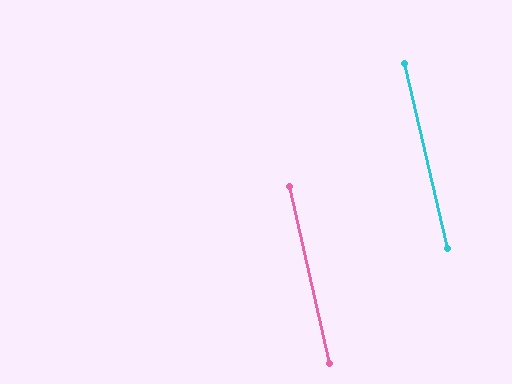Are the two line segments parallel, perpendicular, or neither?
Parallel — their directions differ by only 0.4°.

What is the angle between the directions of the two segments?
Approximately 0 degrees.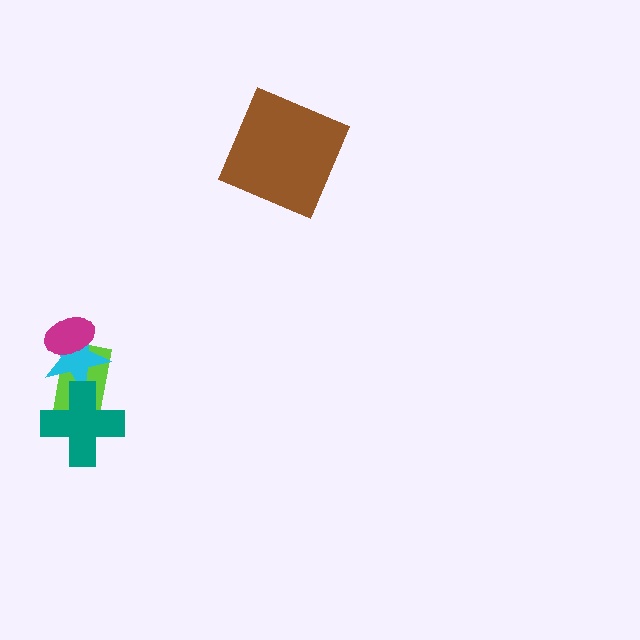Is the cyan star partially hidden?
Yes, it is partially covered by another shape.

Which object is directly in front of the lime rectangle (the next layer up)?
The cyan star is directly in front of the lime rectangle.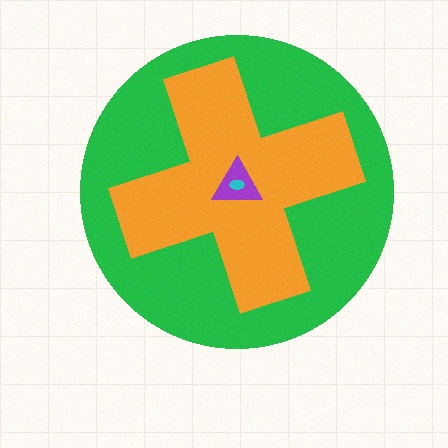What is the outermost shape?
The green circle.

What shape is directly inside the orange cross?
The purple triangle.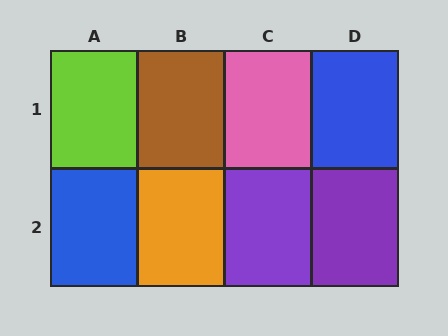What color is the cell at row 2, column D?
Purple.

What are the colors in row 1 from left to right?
Lime, brown, pink, blue.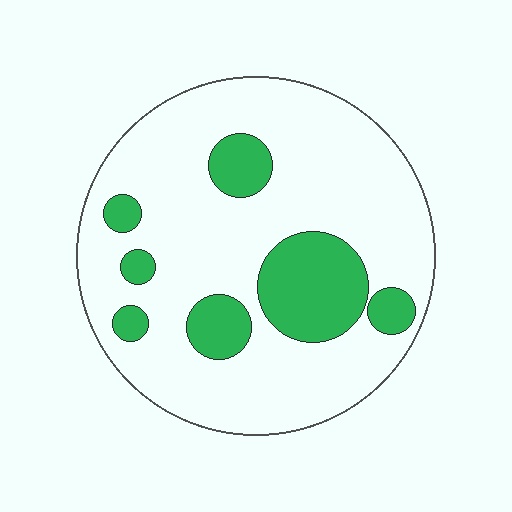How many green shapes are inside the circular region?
7.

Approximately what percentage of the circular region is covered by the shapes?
Approximately 20%.